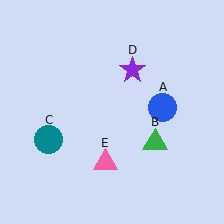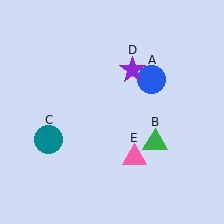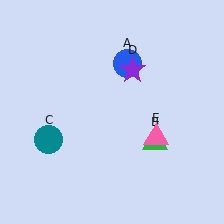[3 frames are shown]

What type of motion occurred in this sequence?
The blue circle (object A), pink triangle (object E) rotated counterclockwise around the center of the scene.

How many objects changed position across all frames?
2 objects changed position: blue circle (object A), pink triangle (object E).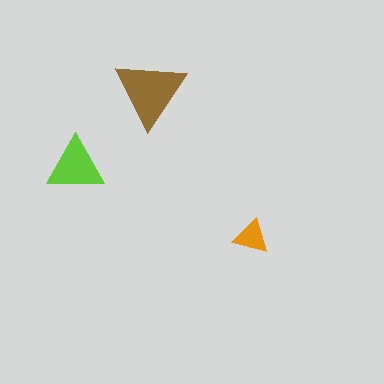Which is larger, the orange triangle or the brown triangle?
The brown one.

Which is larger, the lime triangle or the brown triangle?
The brown one.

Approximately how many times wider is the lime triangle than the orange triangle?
About 1.5 times wider.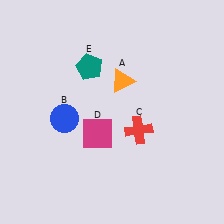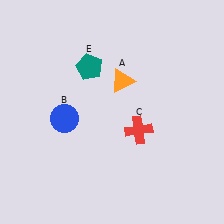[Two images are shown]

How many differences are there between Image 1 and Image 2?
There is 1 difference between the two images.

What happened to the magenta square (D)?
The magenta square (D) was removed in Image 2. It was in the bottom-left area of Image 1.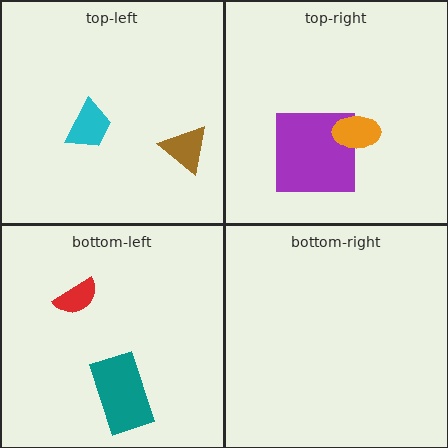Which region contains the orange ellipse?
The top-right region.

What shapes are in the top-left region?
The cyan trapezoid, the brown triangle.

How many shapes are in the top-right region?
2.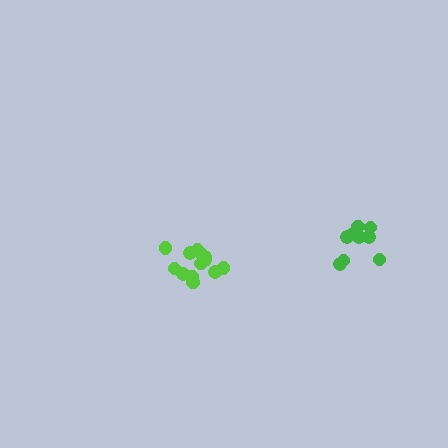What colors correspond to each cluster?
The clusters are colored: lime, green.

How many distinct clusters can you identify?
There are 2 distinct clusters.